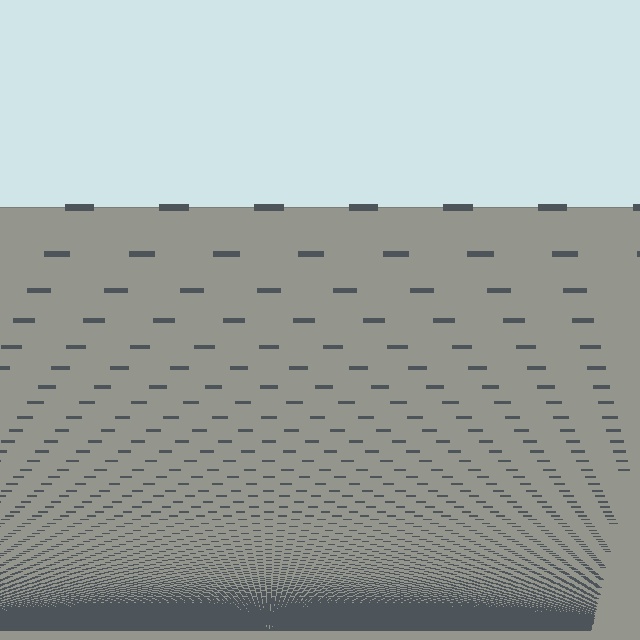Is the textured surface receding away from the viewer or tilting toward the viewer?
The surface appears to tilt toward the viewer. Texture elements get larger and sparser toward the top.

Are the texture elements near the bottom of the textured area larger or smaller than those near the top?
Smaller. The gradient is inverted — elements near the bottom are smaller and denser.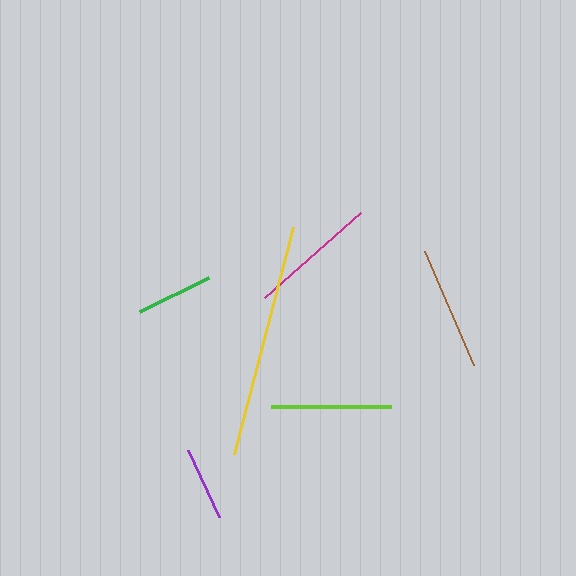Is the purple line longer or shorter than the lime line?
The lime line is longer than the purple line.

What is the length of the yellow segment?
The yellow segment is approximately 234 pixels long.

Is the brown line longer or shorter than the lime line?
The brown line is longer than the lime line.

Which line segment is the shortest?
The purple line is the shortest at approximately 74 pixels.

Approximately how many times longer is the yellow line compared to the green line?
The yellow line is approximately 3.0 times the length of the green line.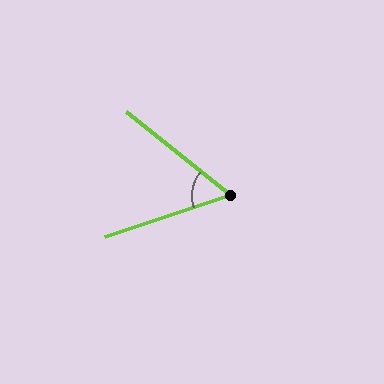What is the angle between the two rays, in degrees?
Approximately 57 degrees.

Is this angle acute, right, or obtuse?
It is acute.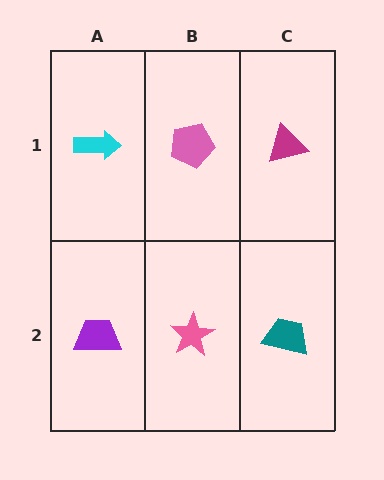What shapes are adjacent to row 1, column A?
A purple trapezoid (row 2, column A), a pink pentagon (row 1, column B).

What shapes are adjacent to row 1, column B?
A pink star (row 2, column B), a cyan arrow (row 1, column A), a magenta triangle (row 1, column C).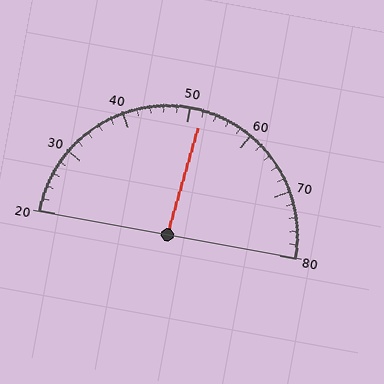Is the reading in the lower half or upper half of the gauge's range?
The reading is in the upper half of the range (20 to 80).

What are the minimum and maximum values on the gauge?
The gauge ranges from 20 to 80.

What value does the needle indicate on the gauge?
The needle indicates approximately 52.